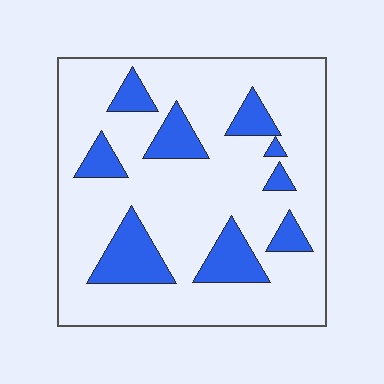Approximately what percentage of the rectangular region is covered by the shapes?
Approximately 20%.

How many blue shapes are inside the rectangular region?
9.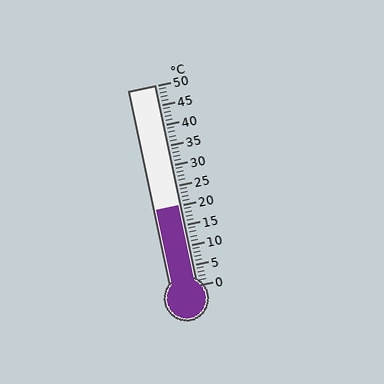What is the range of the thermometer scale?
The thermometer scale ranges from 0°C to 50°C.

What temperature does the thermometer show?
The thermometer shows approximately 20°C.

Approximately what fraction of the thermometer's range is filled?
The thermometer is filled to approximately 40% of its range.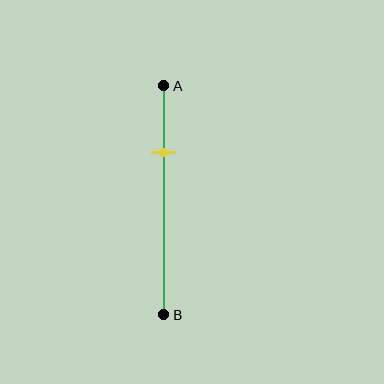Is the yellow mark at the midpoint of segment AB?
No, the mark is at about 30% from A, not at the 50% midpoint.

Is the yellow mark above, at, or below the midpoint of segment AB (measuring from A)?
The yellow mark is above the midpoint of segment AB.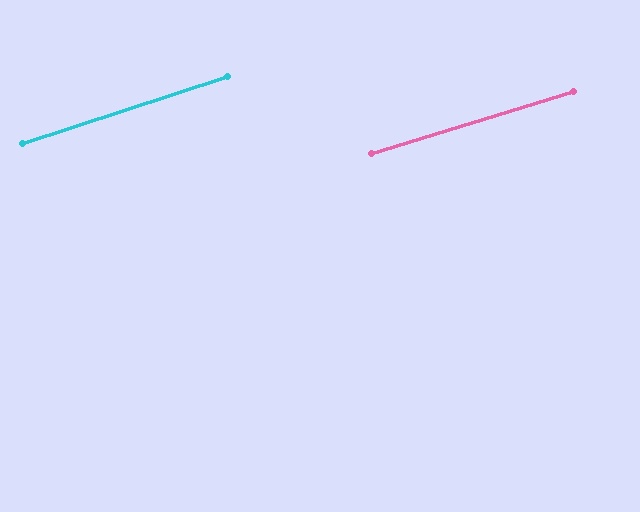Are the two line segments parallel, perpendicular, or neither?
Parallel — their directions differ by only 1.1°.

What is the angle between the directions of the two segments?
Approximately 1 degree.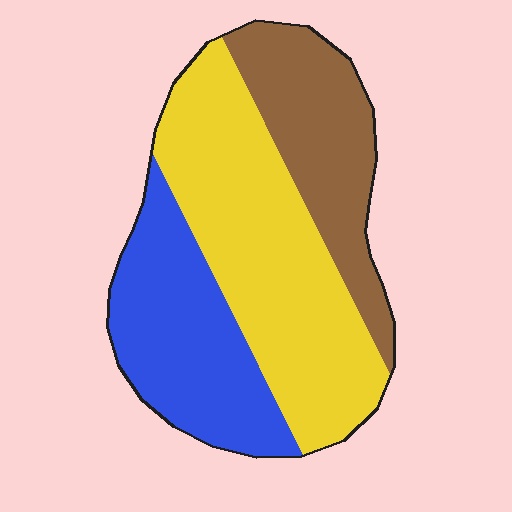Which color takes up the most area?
Yellow, at roughly 45%.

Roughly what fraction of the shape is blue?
Blue covers around 30% of the shape.